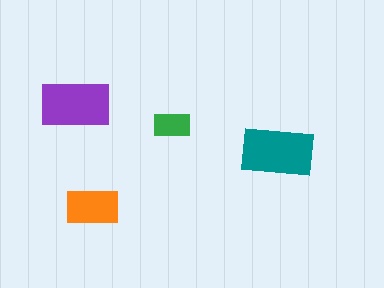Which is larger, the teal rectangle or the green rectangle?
The teal one.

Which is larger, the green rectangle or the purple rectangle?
The purple one.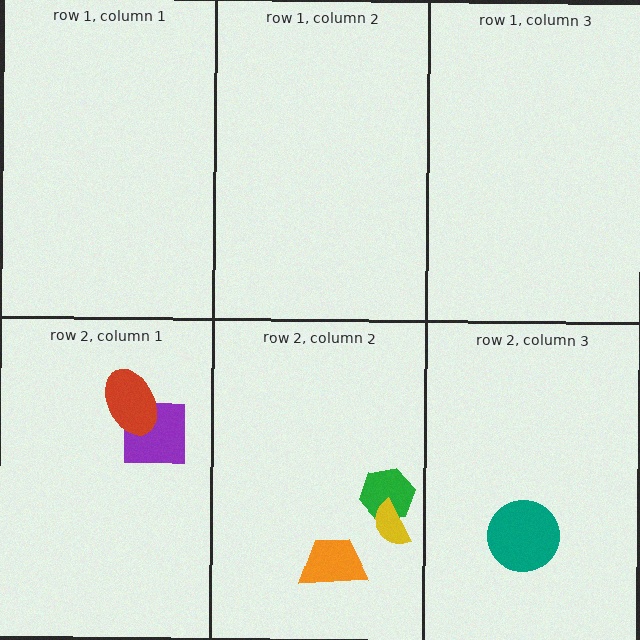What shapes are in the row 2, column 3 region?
The teal circle.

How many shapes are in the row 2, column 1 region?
2.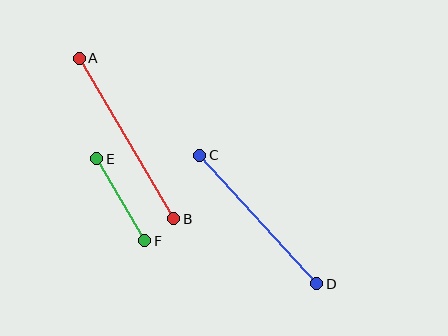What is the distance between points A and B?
The distance is approximately 186 pixels.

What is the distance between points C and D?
The distance is approximately 174 pixels.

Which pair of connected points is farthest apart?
Points A and B are farthest apart.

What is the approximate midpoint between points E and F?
The midpoint is at approximately (121, 200) pixels.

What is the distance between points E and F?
The distance is approximately 95 pixels.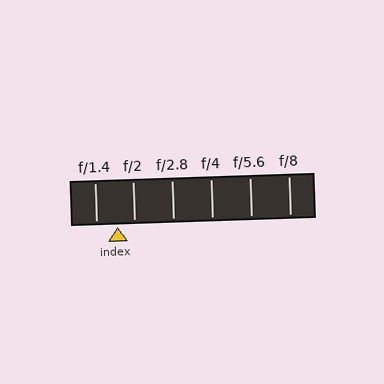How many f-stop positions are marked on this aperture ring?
There are 6 f-stop positions marked.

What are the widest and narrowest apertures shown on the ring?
The widest aperture shown is f/1.4 and the narrowest is f/8.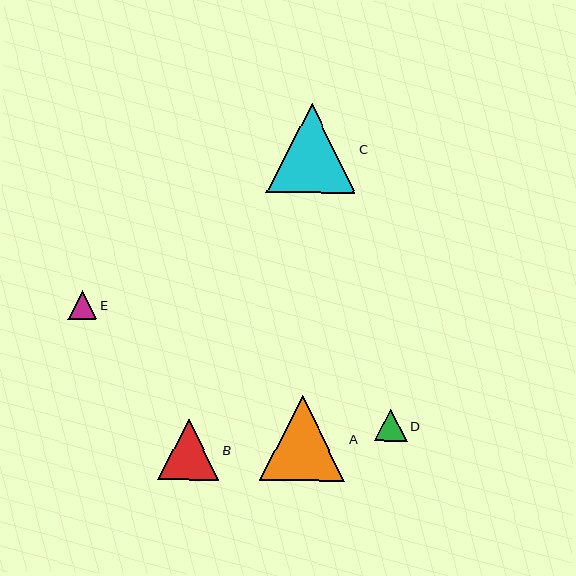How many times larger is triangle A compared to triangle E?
Triangle A is approximately 3.0 times the size of triangle E.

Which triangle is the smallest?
Triangle E is the smallest with a size of approximately 28 pixels.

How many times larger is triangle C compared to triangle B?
Triangle C is approximately 1.5 times the size of triangle B.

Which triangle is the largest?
Triangle C is the largest with a size of approximately 89 pixels.